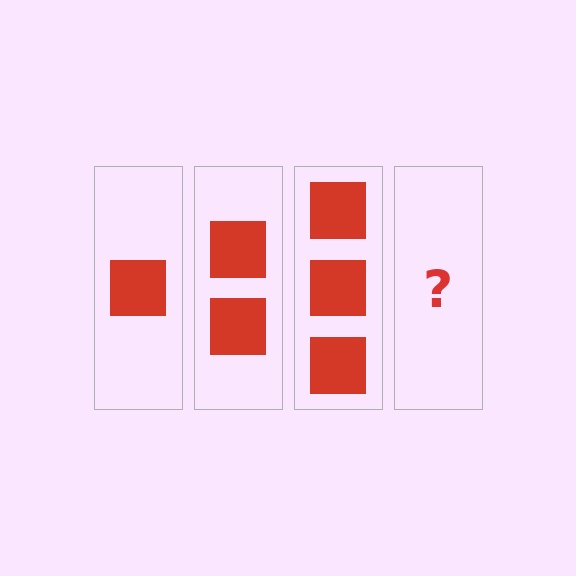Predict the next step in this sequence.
The next step is 4 squares.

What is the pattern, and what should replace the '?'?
The pattern is that each step adds one more square. The '?' should be 4 squares.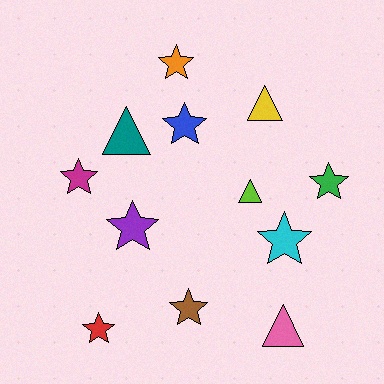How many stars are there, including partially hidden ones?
There are 8 stars.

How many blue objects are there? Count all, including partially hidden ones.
There is 1 blue object.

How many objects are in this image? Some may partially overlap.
There are 12 objects.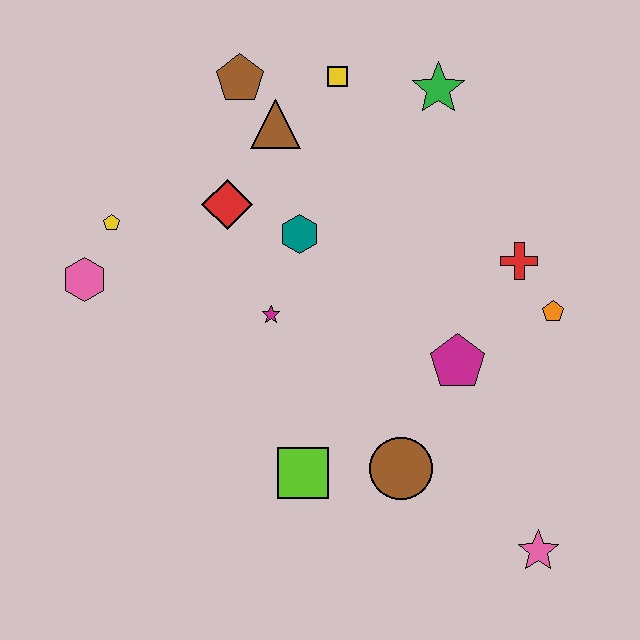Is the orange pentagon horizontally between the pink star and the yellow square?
No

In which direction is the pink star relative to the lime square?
The pink star is to the right of the lime square.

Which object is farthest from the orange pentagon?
The pink hexagon is farthest from the orange pentagon.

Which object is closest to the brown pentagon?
The brown triangle is closest to the brown pentagon.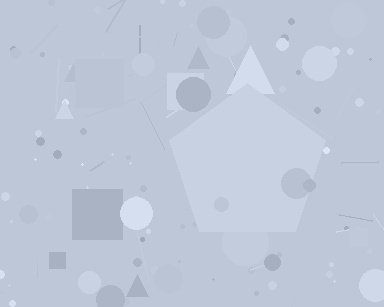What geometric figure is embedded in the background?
A pentagon is embedded in the background.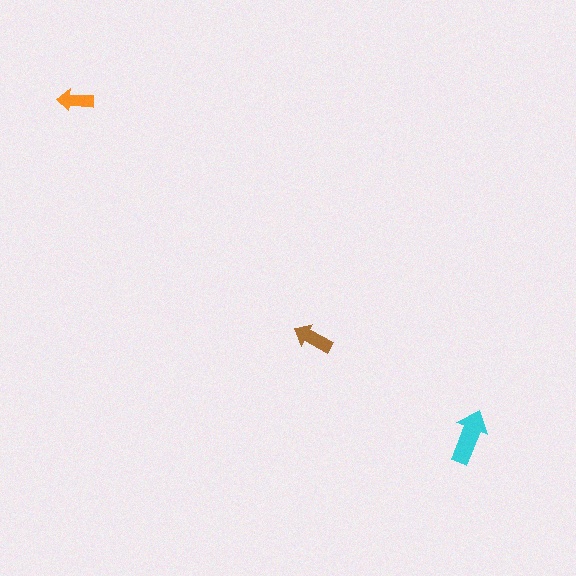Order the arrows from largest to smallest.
the cyan one, the brown one, the orange one.